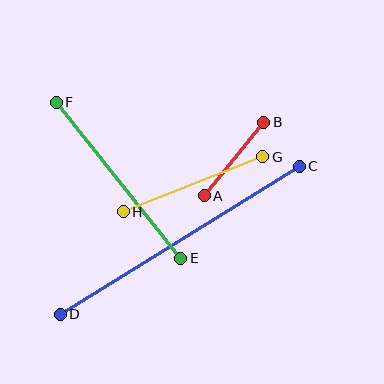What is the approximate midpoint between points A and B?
The midpoint is at approximately (234, 159) pixels.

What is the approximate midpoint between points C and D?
The midpoint is at approximately (180, 240) pixels.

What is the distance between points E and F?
The distance is approximately 200 pixels.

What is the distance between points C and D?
The distance is approximately 281 pixels.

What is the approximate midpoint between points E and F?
The midpoint is at approximately (118, 180) pixels.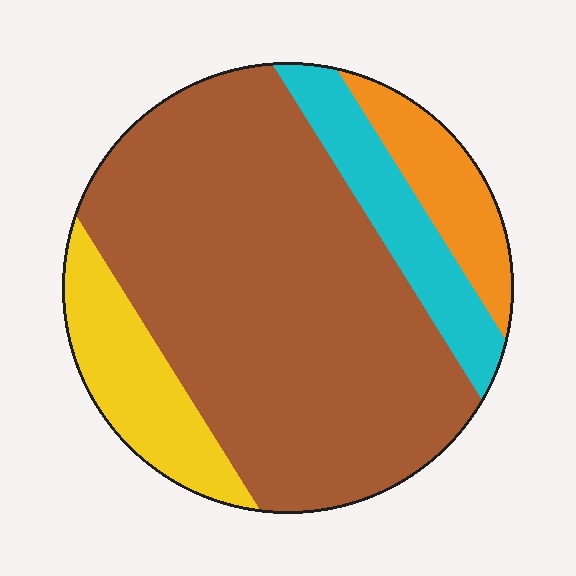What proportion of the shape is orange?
Orange covers 10% of the shape.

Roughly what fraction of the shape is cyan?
Cyan covers roughly 10% of the shape.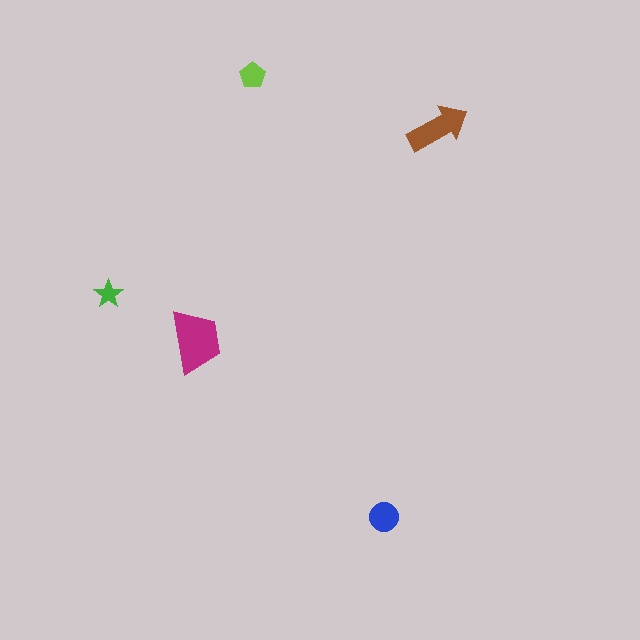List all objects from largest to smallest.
The magenta trapezoid, the brown arrow, the blue circle, the lime pentagon, the green star.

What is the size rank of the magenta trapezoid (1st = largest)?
1st.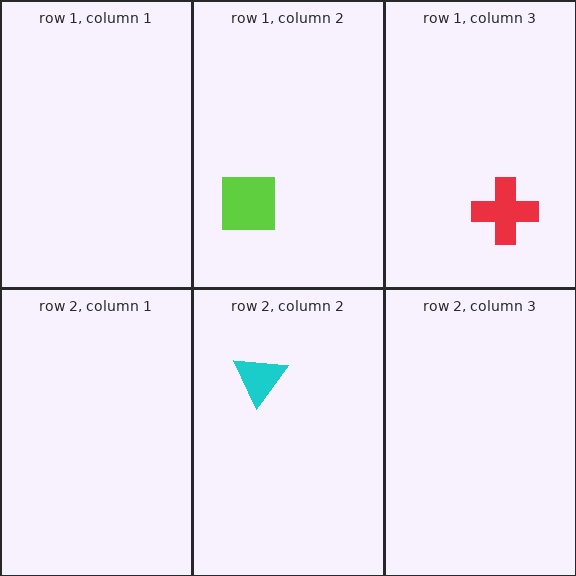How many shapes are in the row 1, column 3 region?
1.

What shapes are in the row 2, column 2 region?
The cyan triangle.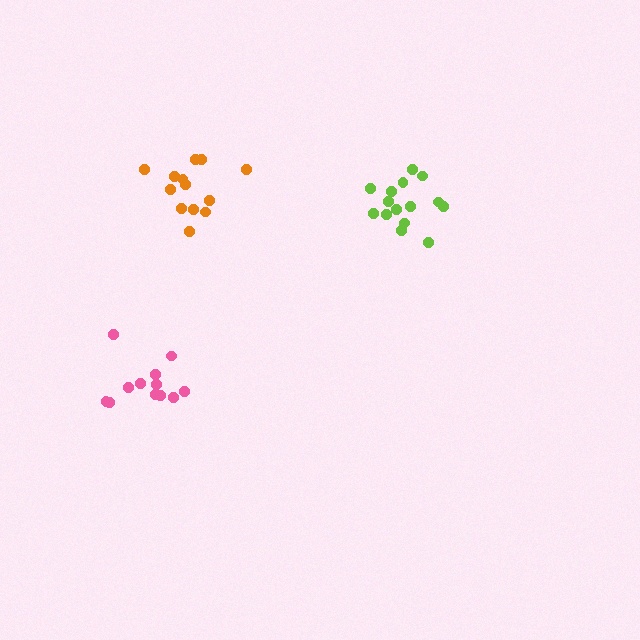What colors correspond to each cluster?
The clusters are colored: lime, pink, orange.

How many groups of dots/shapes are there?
There are 3 groups.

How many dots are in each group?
Group 1: 15 dots, Group 2: 12 dots, Group 3: 13 dots (40 total).